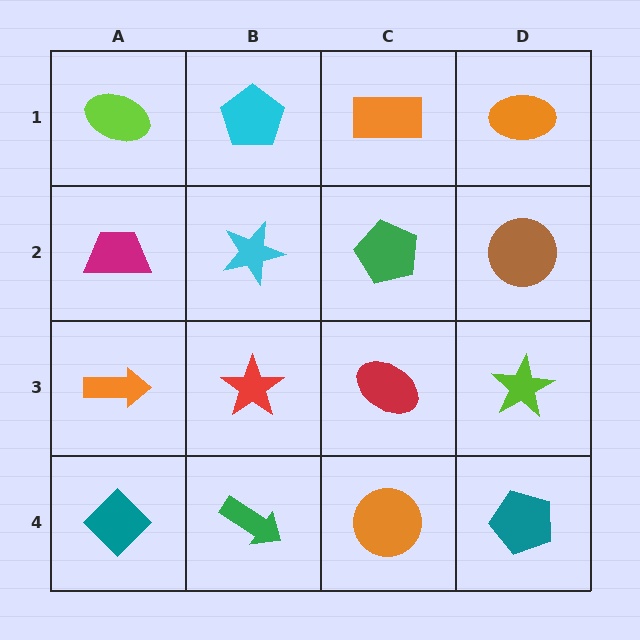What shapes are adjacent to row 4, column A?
An orange arrow (row 3, column A), a green arrow (row 4, column B).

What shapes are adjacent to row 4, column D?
A lime star (row 3, column D), an orange circle (row 4, column C).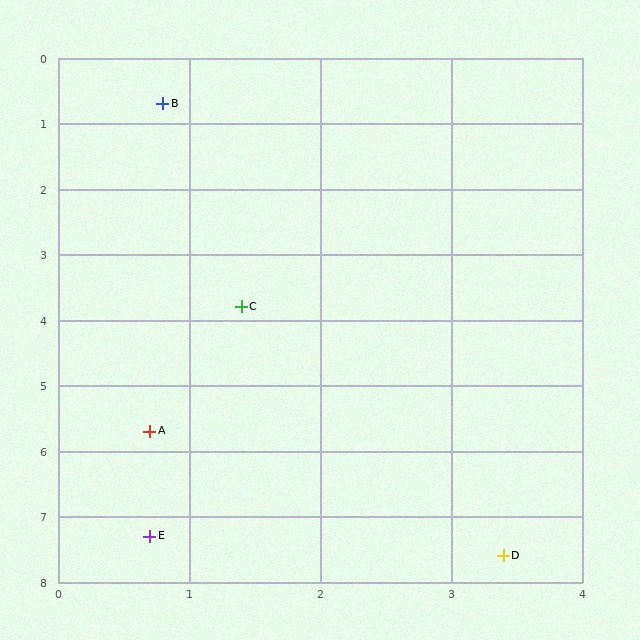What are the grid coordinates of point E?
Point E is at approximately (0.7, 7.3).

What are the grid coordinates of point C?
Point C is at approximately (1.4, 3.8).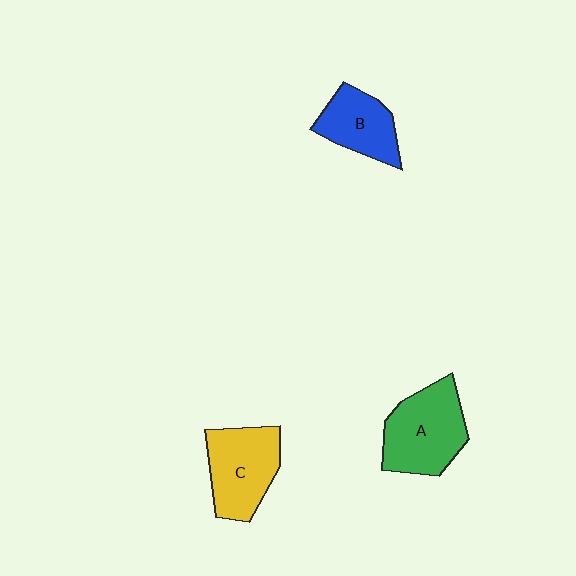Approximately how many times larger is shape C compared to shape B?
Approximately 1.3 times.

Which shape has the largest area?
Shape A (green).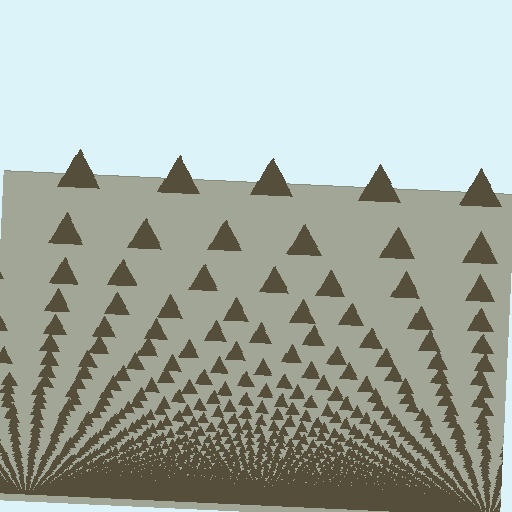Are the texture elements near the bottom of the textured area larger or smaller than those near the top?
Smaller. The gradient is inverted — elements near the bottom are smaller and denser.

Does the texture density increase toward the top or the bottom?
Density increases toward the bottom.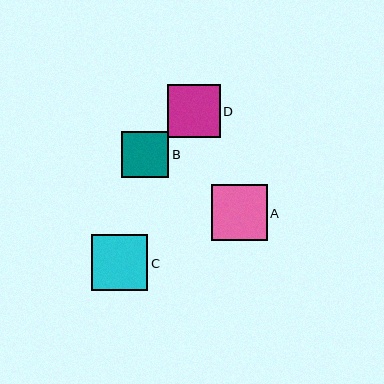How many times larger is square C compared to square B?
Square C is approximately 1.2 times the size of square B.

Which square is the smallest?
Square B is the smallest with a size of approximately 47 pixels.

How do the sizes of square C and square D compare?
Square C and square D are approximately the same size.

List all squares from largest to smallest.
From largest to smallest: C, A, D, B.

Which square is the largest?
Square C is the largest with a size of approximately 56 pixels.